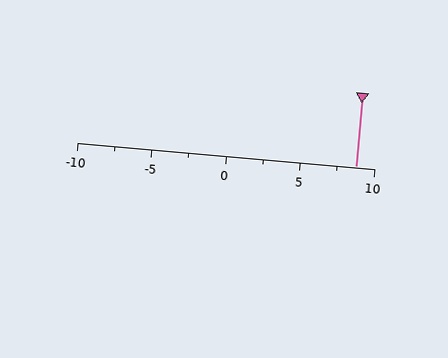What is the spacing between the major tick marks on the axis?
The major ticks are spaced 5 apart.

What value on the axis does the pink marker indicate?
The marker indicates approximately 8.8.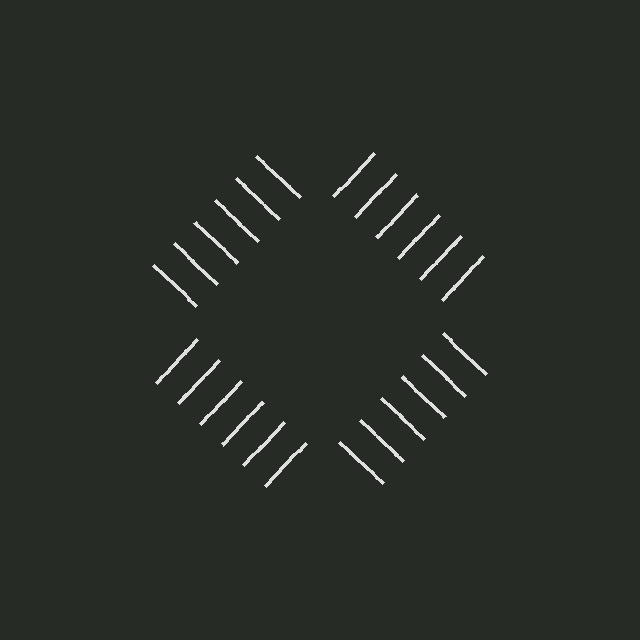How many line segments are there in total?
24 — 6 along each of the 4 edges.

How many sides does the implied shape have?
4 sides — the line-ends trace a square.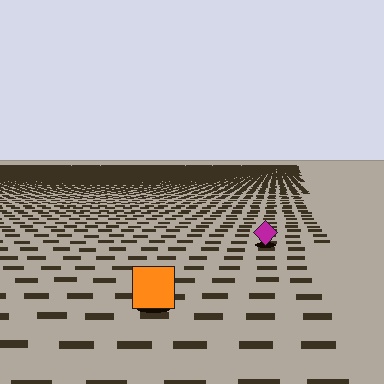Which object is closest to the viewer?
The orange square is closest. The texture marks near it are larger and more spread out.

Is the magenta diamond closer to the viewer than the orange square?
No. The orange square is closer — you can tell from the texture gradient: the ground texture is coarser near it.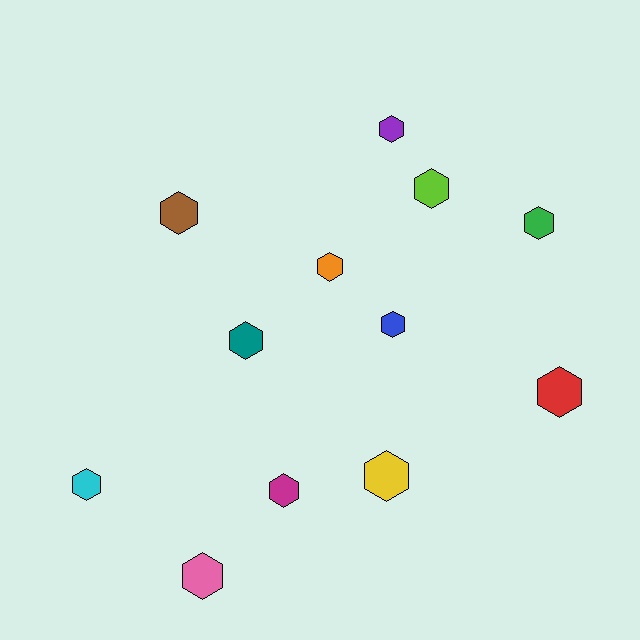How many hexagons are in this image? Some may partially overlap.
There are 12 hexagons.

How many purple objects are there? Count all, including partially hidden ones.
There is 1 purple object.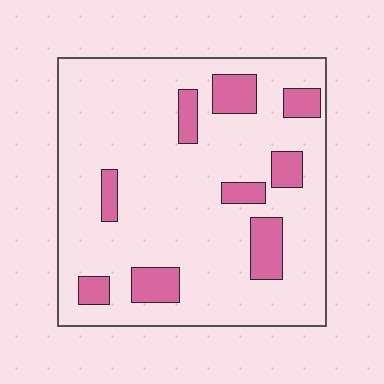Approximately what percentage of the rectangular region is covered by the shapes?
Approximately 15%.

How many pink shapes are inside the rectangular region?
9.